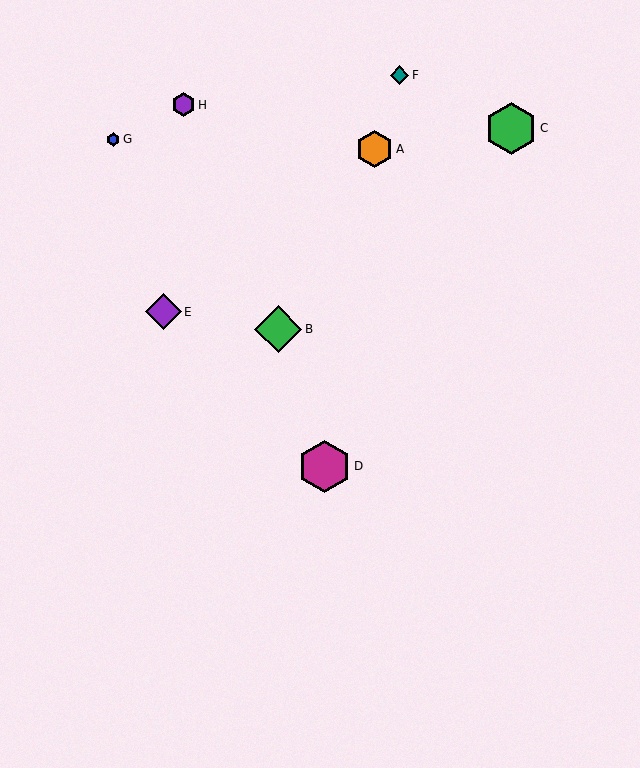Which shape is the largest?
The magenta hexagon (labeled D) is the largest.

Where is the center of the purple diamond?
The center of the purple diamond is at (163, 312).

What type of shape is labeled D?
Shape D is a magenta hexagon.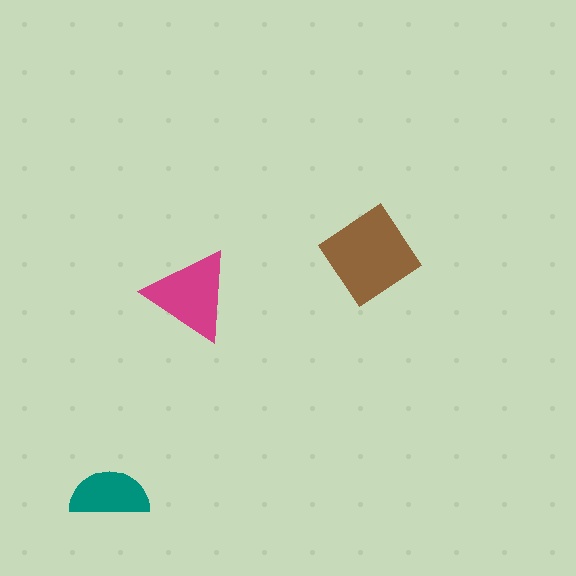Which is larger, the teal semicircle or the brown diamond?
The brown diamond.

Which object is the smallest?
The teal semicircle.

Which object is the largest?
The brown diamond.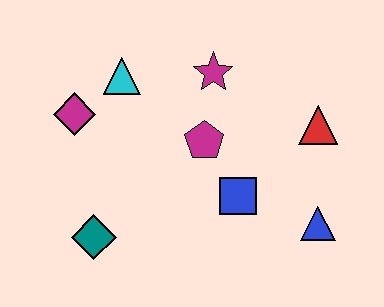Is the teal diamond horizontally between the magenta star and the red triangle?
No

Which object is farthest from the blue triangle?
The magenta diamond is farthest from the blue triangle.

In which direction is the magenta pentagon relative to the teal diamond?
The magenta pentagon is to the right of the teal diamond.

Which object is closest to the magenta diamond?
The cyan triangle is closest to the magenta diamond.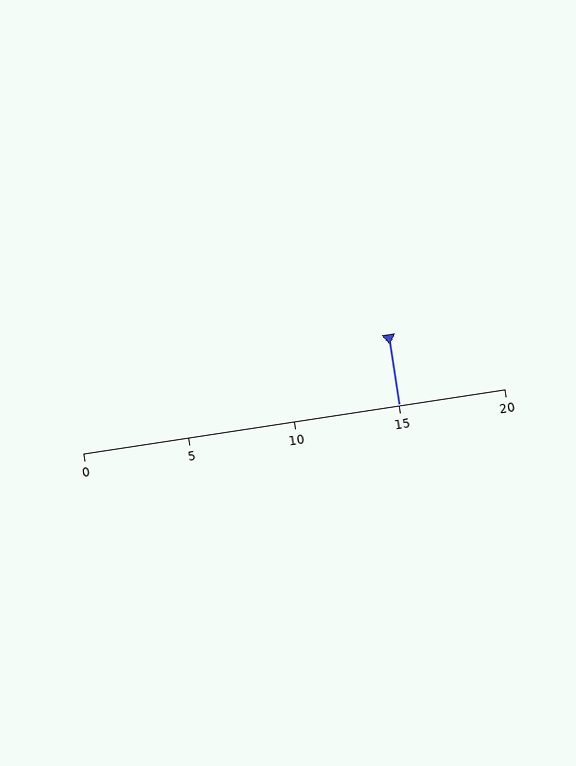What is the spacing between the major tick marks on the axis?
The major ticks are spaced 5 apart.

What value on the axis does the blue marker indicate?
The marker indicates approximately 15.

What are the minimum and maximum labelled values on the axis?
The axis runs from 0 to 20.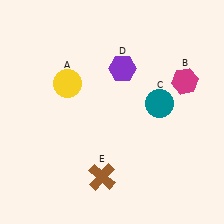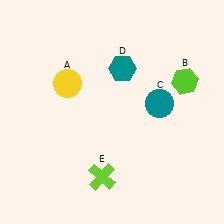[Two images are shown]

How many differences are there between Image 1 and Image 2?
There are 3 differences between the two images.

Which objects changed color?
B changed from magenta to lime. D changed from purple to teal. E changed from brown to lime.